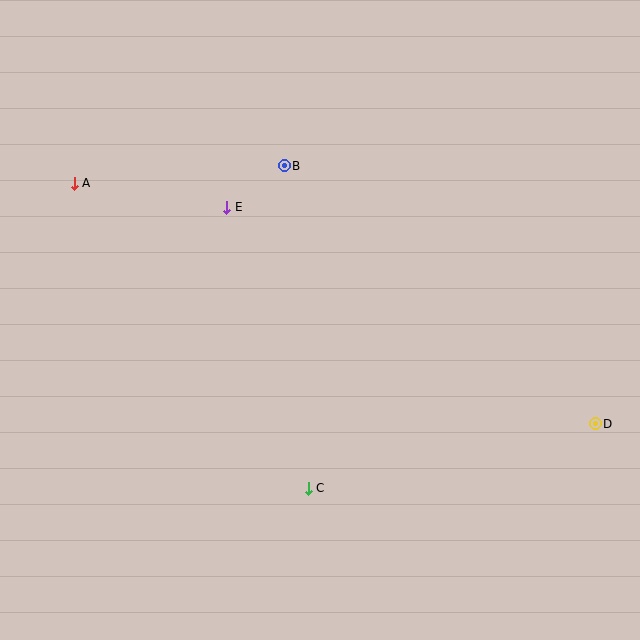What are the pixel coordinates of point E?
Point E is at (227, 207).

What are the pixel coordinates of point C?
Point C is at (308, 488).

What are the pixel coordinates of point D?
Point D is at (595, 424).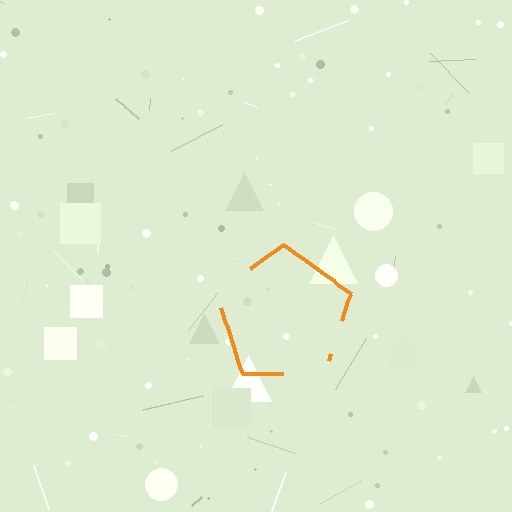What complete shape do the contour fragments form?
The contour fragments form a pentagon.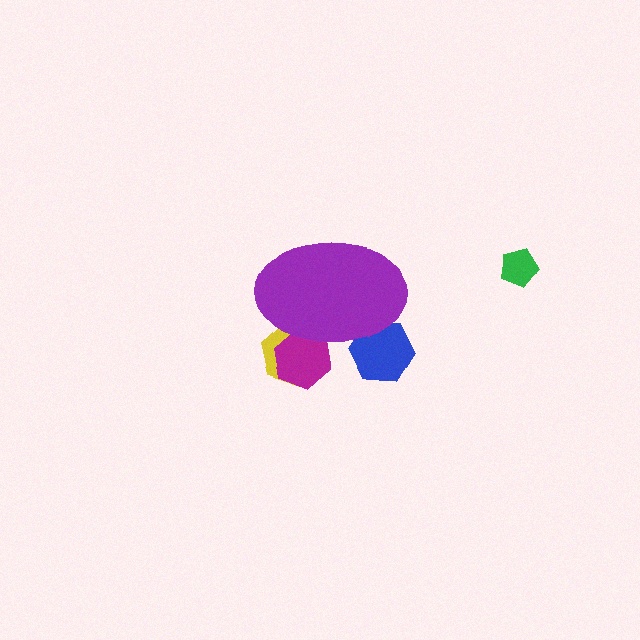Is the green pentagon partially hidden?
No, the green pentagon is fully visible.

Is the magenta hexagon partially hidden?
Yes, the magenta hexagon is partially hidden behind the purple ellipse.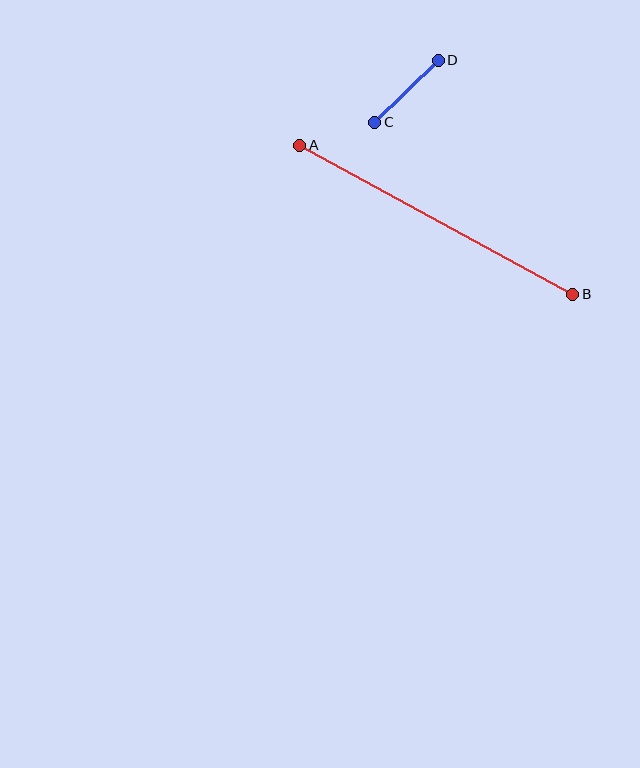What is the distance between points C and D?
The distance is approximately 89 pixels.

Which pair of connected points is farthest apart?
Points A and B are farthest apart.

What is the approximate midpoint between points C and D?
The midpoint is at approximately (406, 91) pixels.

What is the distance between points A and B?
The distance is approximately 311 pixels.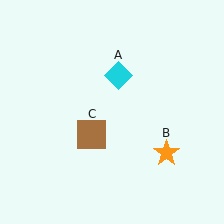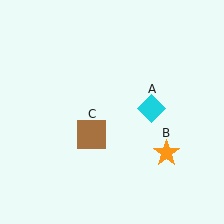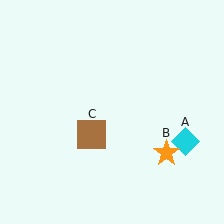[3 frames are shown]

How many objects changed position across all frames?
1 object changed position: cyan diamond (object A).